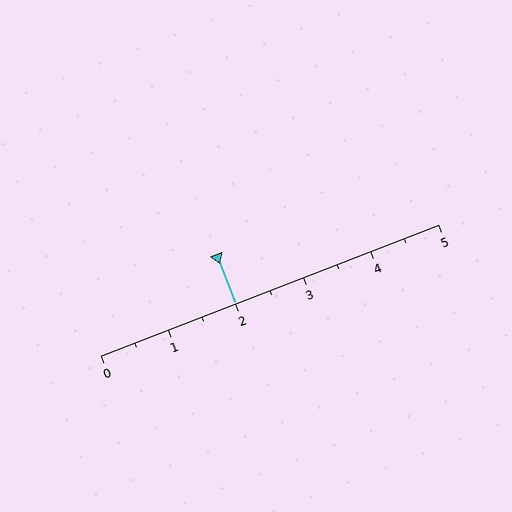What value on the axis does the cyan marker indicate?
The marker indicates approximately 2.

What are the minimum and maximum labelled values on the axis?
The axis runs from 0 to 5.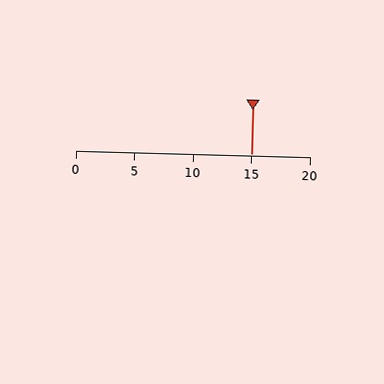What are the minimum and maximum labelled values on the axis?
The axis runs from 0 to 20.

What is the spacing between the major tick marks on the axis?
The major ticks are spaced 5 apart.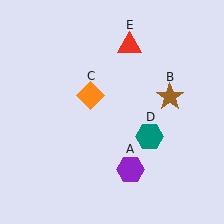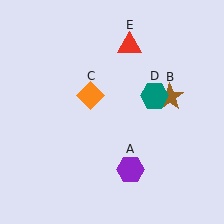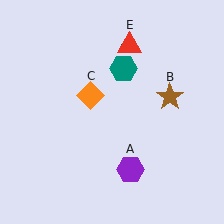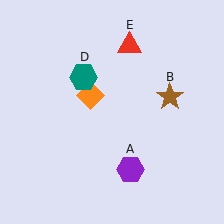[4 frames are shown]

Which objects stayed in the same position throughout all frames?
Purple hexagon (object A) and brown star (object B) and orange diamond (object C) and red triangle (object E) remained stationary.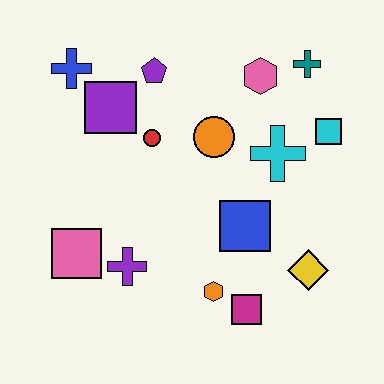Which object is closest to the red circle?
The purple square is closest to the red circle.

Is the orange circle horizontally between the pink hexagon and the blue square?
No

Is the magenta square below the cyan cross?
Yes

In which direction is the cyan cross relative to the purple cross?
The cyan cross is to the right of the purple cross.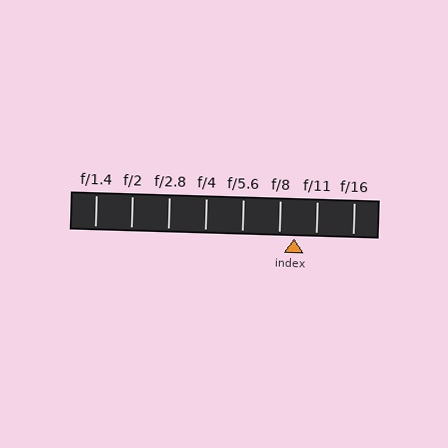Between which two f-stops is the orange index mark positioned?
The index mark is between f/8 and f/11.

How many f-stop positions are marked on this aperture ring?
There are 8 f-stop positions marked.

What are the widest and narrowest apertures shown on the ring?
The widest aperture shown is f/1.4 and the narrowest is f/16.